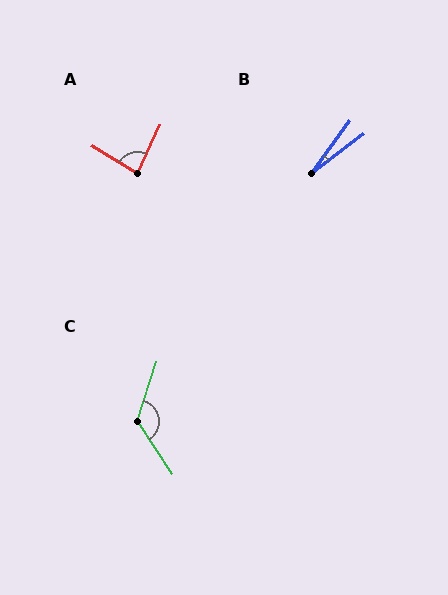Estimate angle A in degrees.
Approximately 83 degrees.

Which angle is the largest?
C, at approximately 129 degrees.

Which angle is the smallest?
B, at approximately 17 degrees.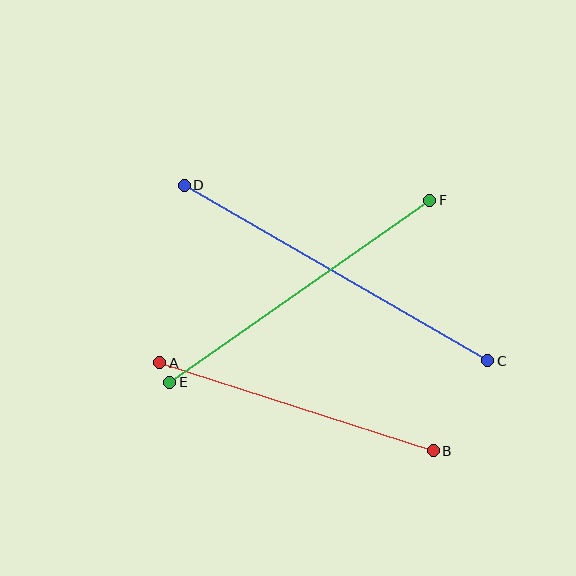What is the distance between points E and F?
The distance is approximately 317 pixels.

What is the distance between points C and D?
The distance is approximately 351 pixels.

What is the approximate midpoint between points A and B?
The midpoint is at approximately (296, 407) pixels.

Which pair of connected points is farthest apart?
Points C and D are farthest apart.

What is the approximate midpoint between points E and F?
The midpoint is at approximately (300, 291) pixels.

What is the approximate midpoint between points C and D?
The midpoint is at approximately (336, 273) pixels.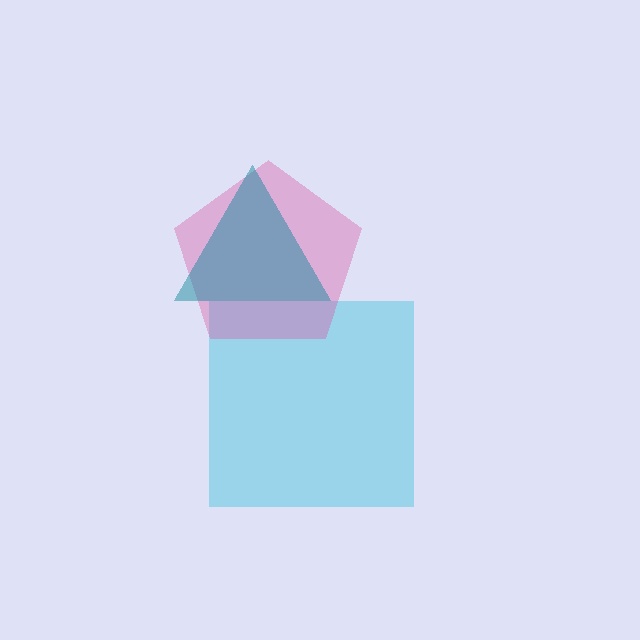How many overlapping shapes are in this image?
There are 3 overlapping shapes in the image.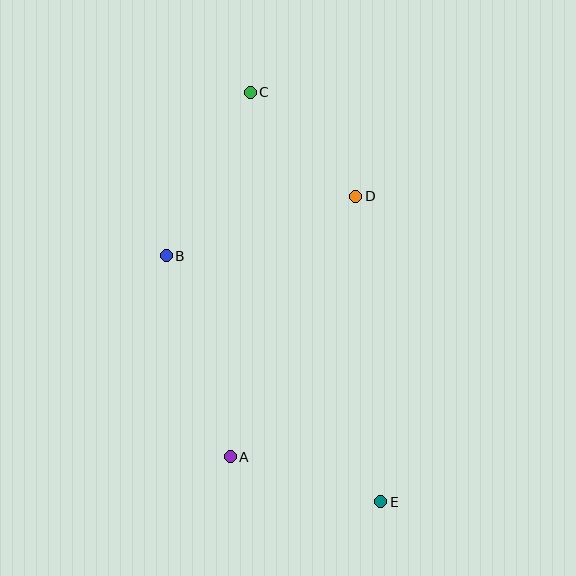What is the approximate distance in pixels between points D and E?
The distance between D and E is approximately 306 pixels.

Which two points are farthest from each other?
Points C and E are farthest from each other.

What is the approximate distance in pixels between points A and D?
The distance between A and D is approximately 289 pixels.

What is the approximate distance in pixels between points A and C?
The distance between A and C is approximately 365 pixels.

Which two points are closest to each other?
Points C and D are closest to each other.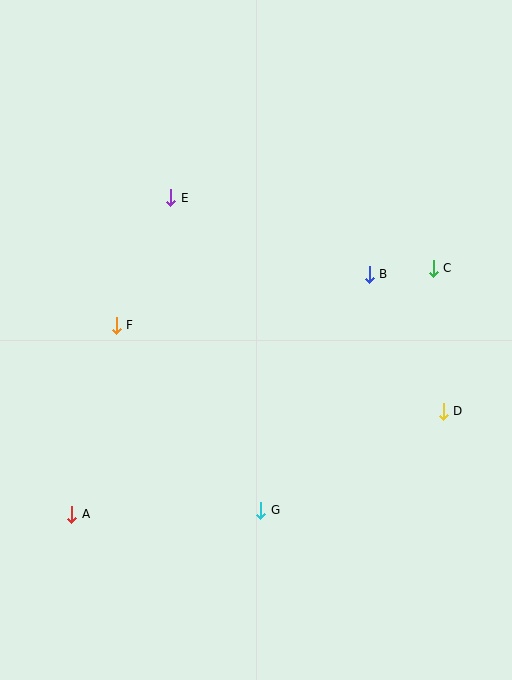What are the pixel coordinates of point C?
Point C is at (433, 268).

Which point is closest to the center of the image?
Point B at (369, 274) is closest to the center.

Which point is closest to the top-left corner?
Point E is closest to the top-left corner.